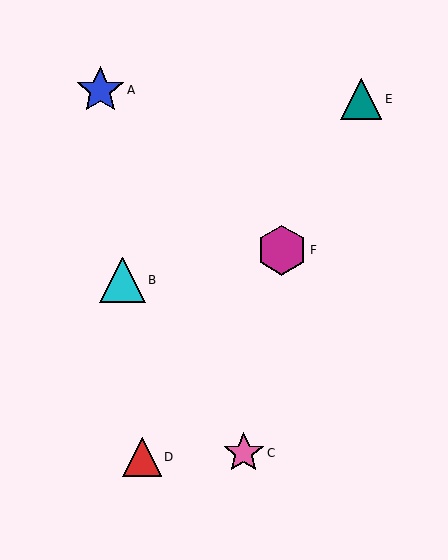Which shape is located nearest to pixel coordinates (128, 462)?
The red triangle (labeled D) at (142, 457) is nearest to that location.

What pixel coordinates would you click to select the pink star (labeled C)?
Click at (244, 453) to select the pink star C.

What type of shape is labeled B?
Shape B is a cyan triangle.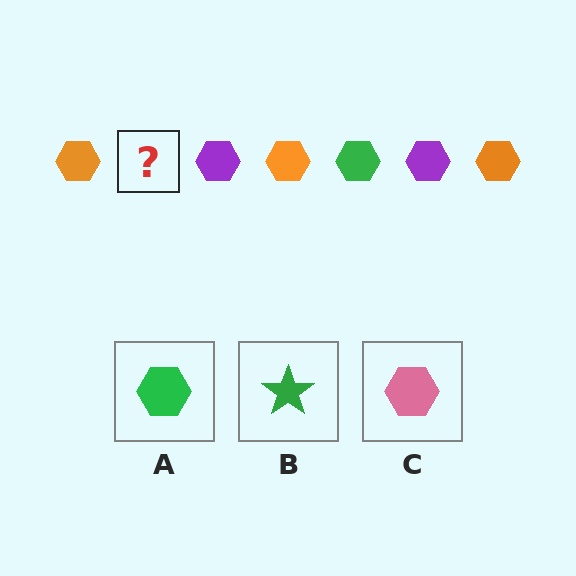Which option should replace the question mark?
Option A.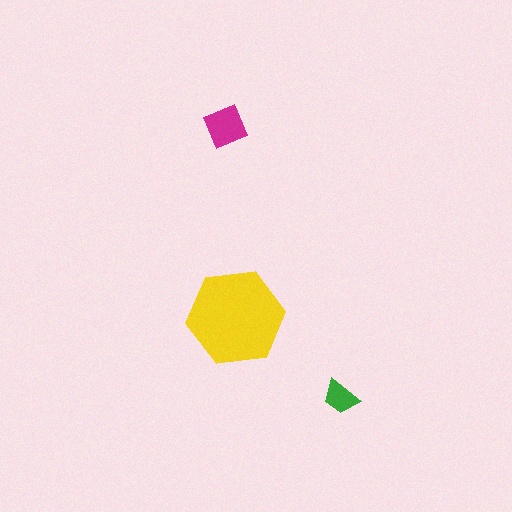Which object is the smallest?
The green trapezoid.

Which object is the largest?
The yellow hexagon.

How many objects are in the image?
There are 3 objects in the image.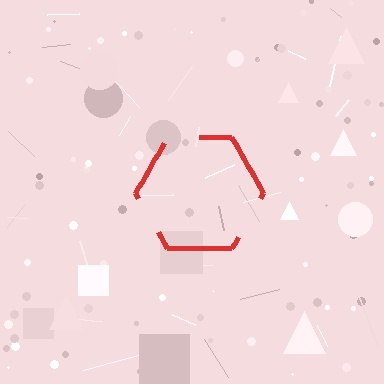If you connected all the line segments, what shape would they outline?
They would outline a hexagon.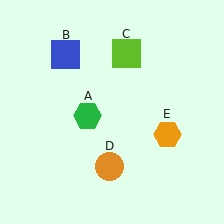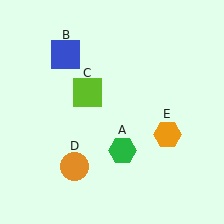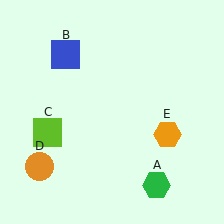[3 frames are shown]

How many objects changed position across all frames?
3 objects changed position: green hexagon (object A), lime square (object C), orange circle (object D).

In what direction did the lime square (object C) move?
The lime square (object C) moved down and to the left.